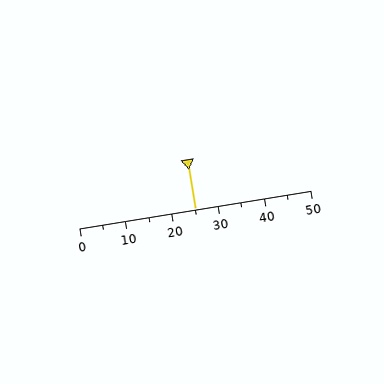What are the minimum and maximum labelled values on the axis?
The axis runs from 0 to 50.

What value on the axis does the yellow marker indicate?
The marker indicates approximately 25.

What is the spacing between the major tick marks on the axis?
The major ticks are spaced 10 apart.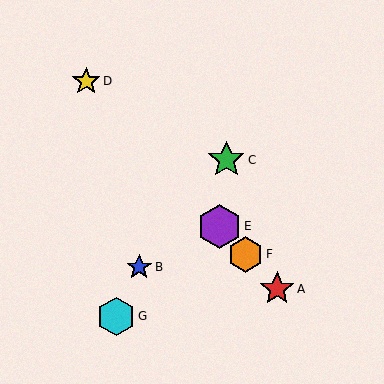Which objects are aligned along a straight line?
Objects A, D, E, F are aligned along a straight line.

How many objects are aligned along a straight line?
4 objects (A, D, E, F) are aligned along a straight line.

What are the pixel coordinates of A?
Object A is at (277, 289).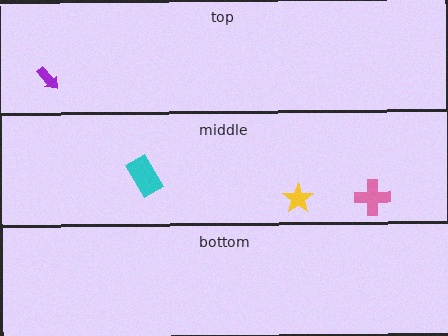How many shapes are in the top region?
1.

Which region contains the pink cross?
The middle region.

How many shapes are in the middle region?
3.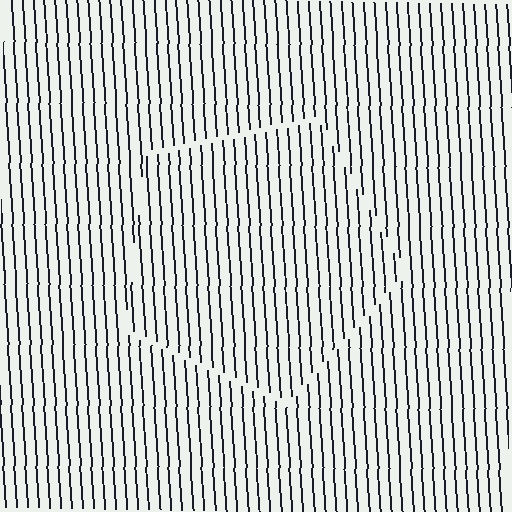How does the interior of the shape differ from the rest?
The interior of the shape contains the same grating, shifted by half a period — the contour is defined by the phase discontinuity where line-ends from the inner and outer gratings abut.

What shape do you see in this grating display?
An illusory pentagon. The interior of the shape contains the same grating, shifted by half a period — the contour is defined by the phase discontinuity where line-ends from the inner and outer gratings abut.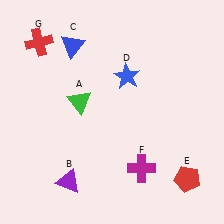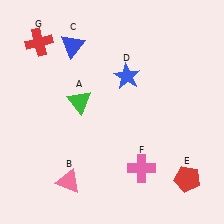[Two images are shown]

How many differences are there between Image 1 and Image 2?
There are 2 differences between the two images.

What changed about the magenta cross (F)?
In Image 1, F is magenta. In Image 2, it changed to pink.